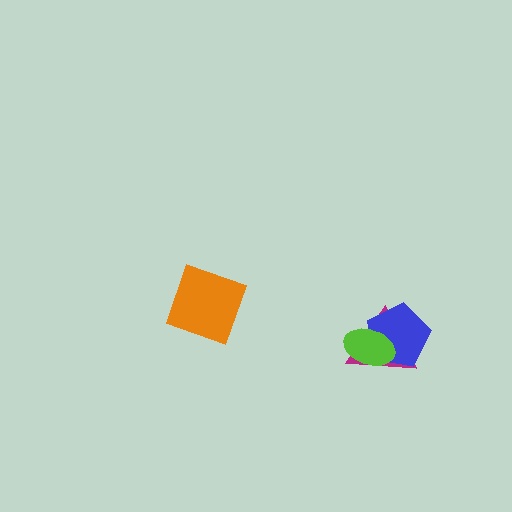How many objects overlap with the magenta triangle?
2 objects overlap with the magenta triangle.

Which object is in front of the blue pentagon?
The lime ellipse is in front of the blue pentagon.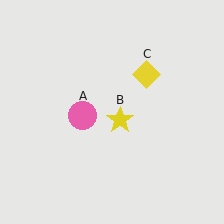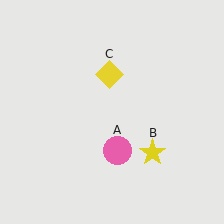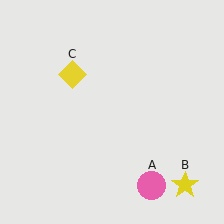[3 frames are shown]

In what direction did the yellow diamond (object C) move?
The yellow diamond (object C) moved left.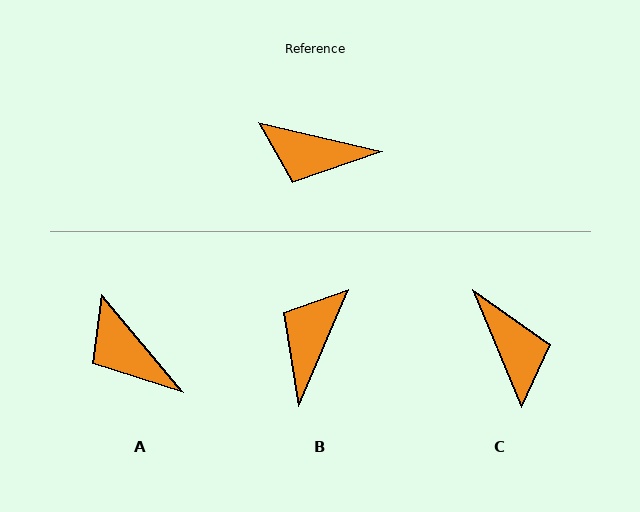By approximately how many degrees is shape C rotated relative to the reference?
Approximately 126 degrees counter-clockwise.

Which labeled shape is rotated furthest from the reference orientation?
C, about 126 degrees away.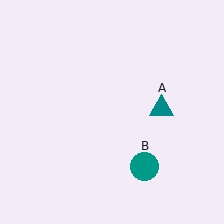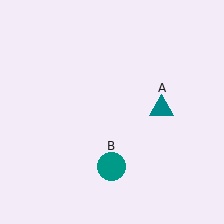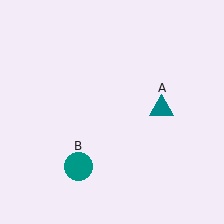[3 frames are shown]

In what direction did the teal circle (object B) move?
The teal circle (object B) moved left.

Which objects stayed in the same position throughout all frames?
Teal triangle (object A) remained stationary.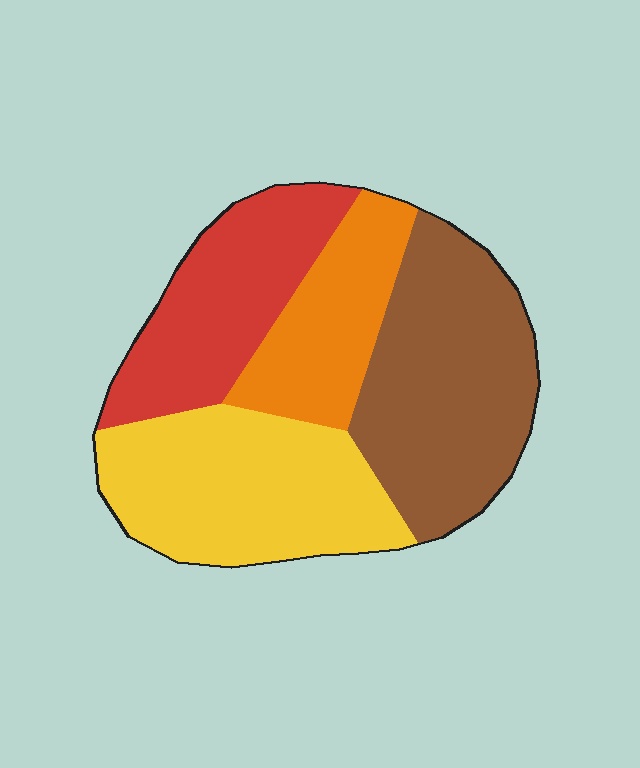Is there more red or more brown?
Brown.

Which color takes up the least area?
Orange, at roughly 15%.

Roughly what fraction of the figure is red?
Red takes up about one fifth (1/5) of the figure.